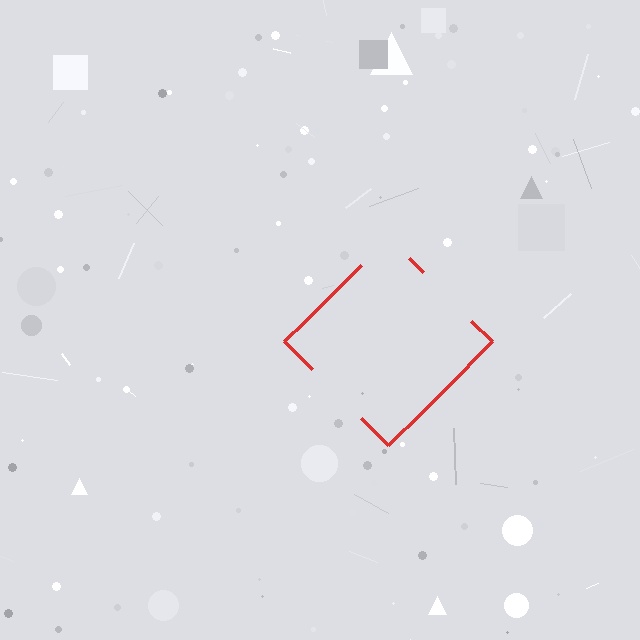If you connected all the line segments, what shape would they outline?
They would outline a diamond.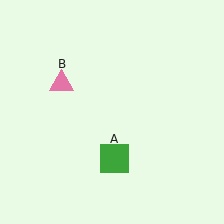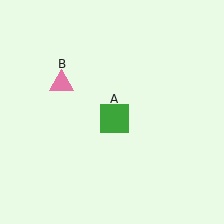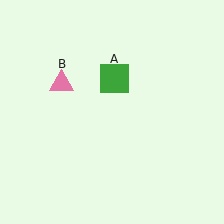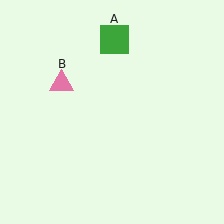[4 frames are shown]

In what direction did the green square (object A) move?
The green square (object A) moved up.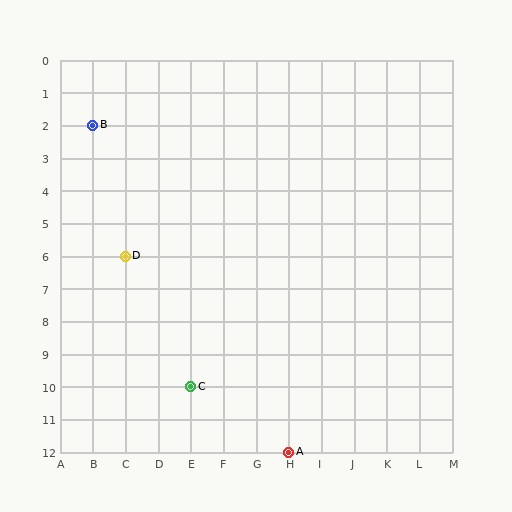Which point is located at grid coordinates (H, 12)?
Point A is at (H, 12).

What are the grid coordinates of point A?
Point A is at grid coordinates (H, 12).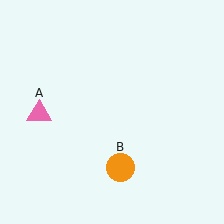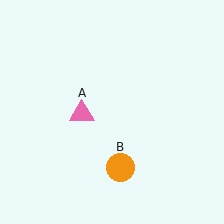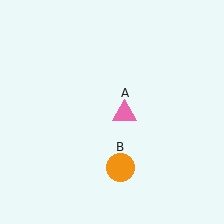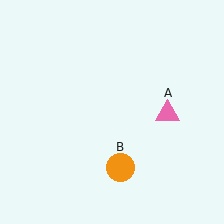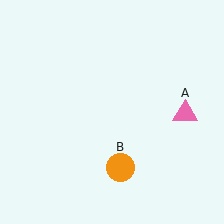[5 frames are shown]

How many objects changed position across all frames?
1 object changed position: pink triangle (object A).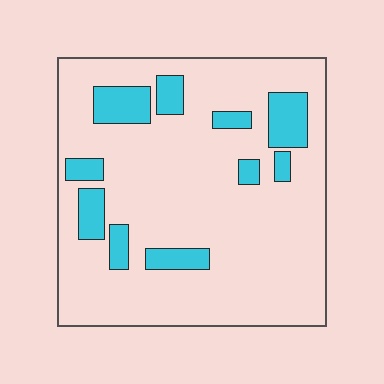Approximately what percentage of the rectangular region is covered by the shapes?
Approximately 15%.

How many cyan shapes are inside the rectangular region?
10.